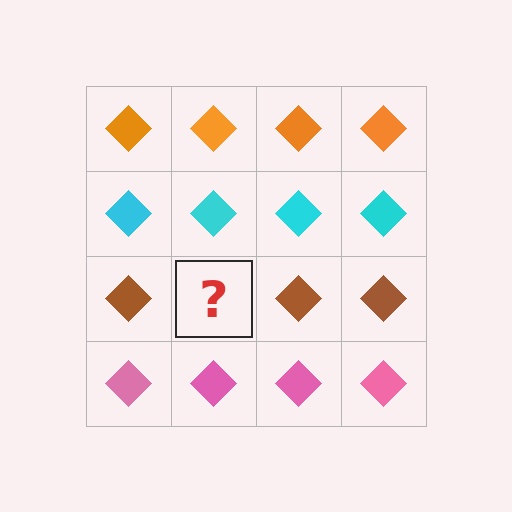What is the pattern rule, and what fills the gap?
The rule is that each row has a consistent color. The gap should be filled with a brown diamond.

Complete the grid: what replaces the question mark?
The question mark should be replaced with a brown diamond.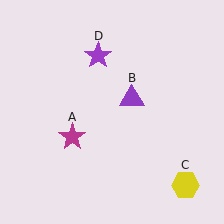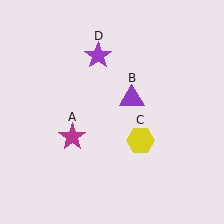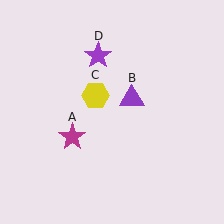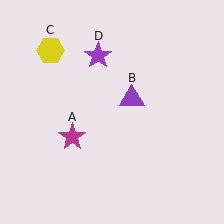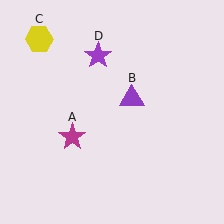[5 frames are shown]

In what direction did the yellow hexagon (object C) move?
The yellow hexagon (object C) moved up and to the left.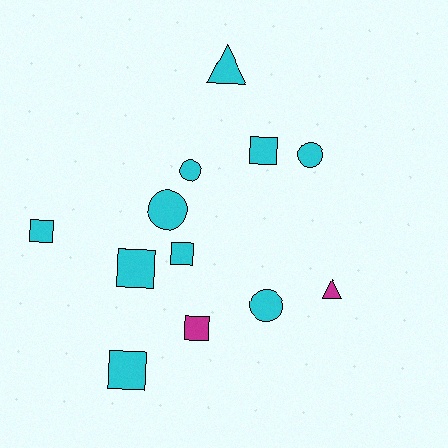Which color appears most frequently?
Cyan, with 10 objects.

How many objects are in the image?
There are 12 objects.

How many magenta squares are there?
There is 1 magenta square.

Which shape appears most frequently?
Square, with 6 objects.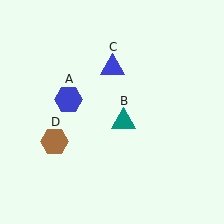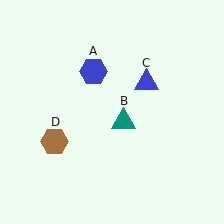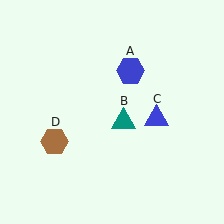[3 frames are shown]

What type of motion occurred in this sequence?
The blue hexagon (object A), blue triangle (object C) rotated clockwise around the center of the scene.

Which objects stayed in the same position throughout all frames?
Teal triangle (object B) and brown hexagon (object D) remained stationary.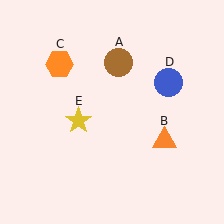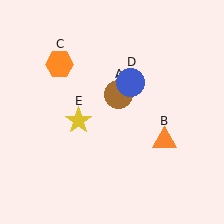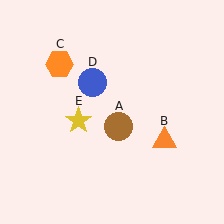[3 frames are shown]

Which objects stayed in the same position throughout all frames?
Orange triangle (object B) and orange hexagon (object C) and yellow star (object E) remained stationary.